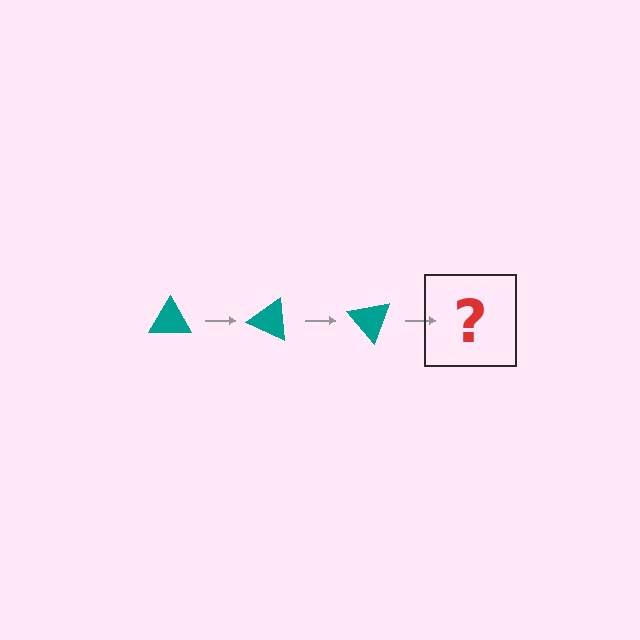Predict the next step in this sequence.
The next step is a teal triangle rotated 75 degrees.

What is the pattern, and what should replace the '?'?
The pattern is that the triangle rotates 25 degrees each step. The '?' should be a teal triangle rotated 75 degrees.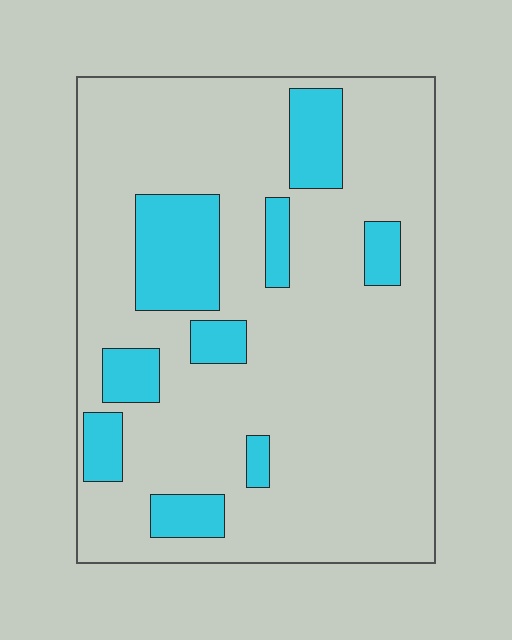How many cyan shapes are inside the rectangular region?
9.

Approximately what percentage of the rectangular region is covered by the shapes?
Approximately 20%.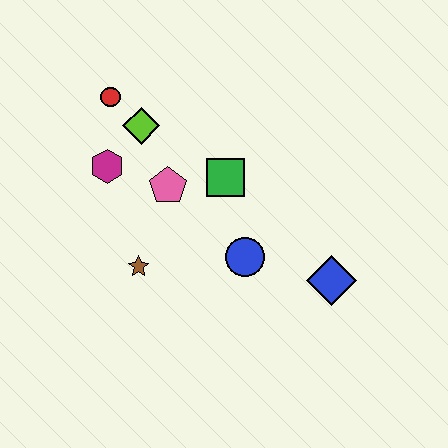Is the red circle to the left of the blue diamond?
Yes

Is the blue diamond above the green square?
No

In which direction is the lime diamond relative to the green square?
The lime diamond is to the left of the green square.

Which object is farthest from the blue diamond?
The red circle is farthest from the blue diamond.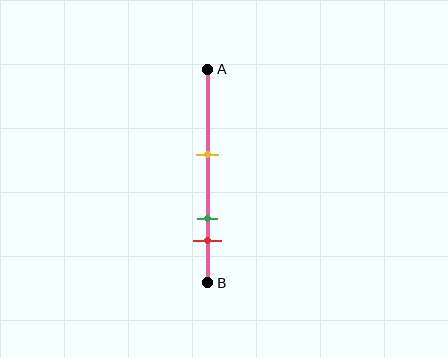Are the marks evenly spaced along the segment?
No, the marks are not evenly spaced.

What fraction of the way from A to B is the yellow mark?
The yellow mark is approximately 40% (0.4) of the way from A to B.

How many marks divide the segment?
There are 3 marks dividing the segment.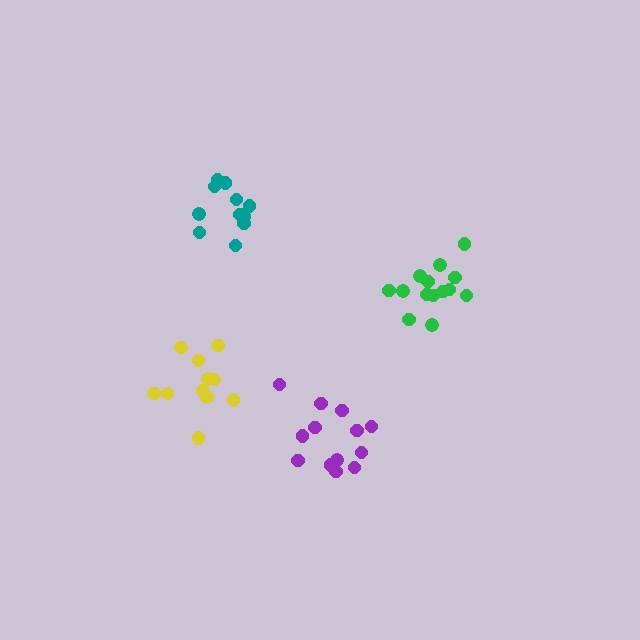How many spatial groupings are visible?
There are 4 spatial groupings.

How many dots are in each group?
Group 1: 13 dots, Group 2: 11 dots, Group 3: 11 dots, Group 4: 14 dots (49 total).